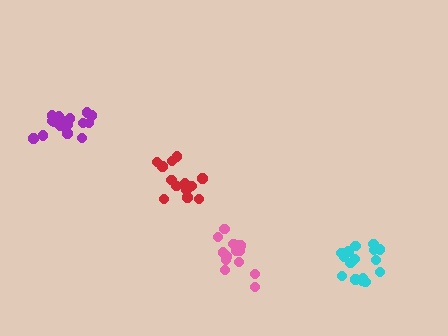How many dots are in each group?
Group 1: 15 dots, Group 2: 14 dots, Group 3: 16 dots, Group 4: 17 dots (62 total).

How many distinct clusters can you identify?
There are 4 distinct clusters.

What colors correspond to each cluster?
The clusters are colored: pink, red, cyan, purple.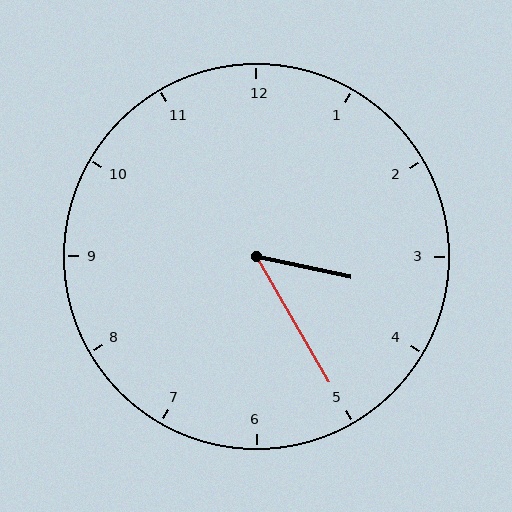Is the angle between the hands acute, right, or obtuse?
It is acute.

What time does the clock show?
3:25.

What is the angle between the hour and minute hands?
Approximately 48 degrees.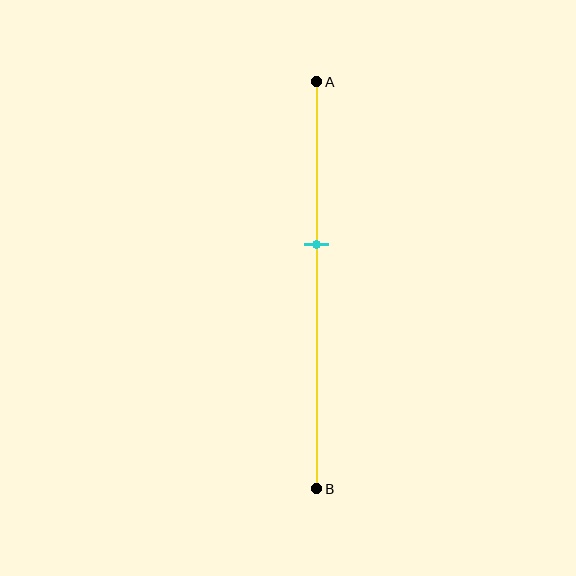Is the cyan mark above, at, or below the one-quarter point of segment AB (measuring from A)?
The cyan mark is below the one-quarter point of segment AB.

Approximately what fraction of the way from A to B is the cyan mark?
The cyan mark is approximately 40% of the way from A to B.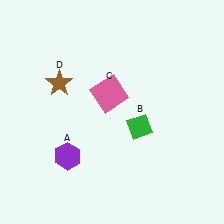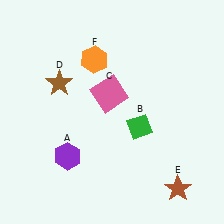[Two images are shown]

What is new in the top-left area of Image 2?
An orange hexagon (F) was added in the top-left area of Image 2.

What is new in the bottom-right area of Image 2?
A brown star (E) was added in the bottom-right area of Image 2.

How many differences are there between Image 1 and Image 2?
There are 2 differences between the two images.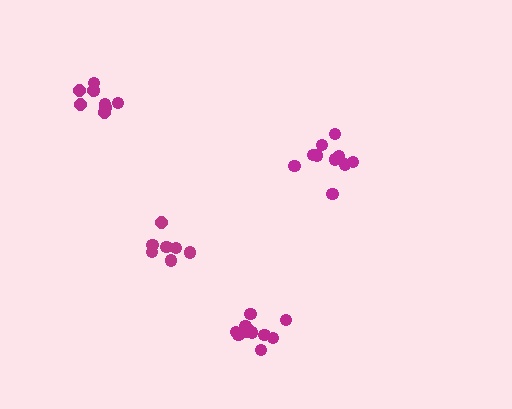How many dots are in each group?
Group 1: 10 dots, Group 2: 12 dots, Group 3: 7 dots, Group 4: 9 dots (38 total).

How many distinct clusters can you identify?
There are 4 distinct clusters.